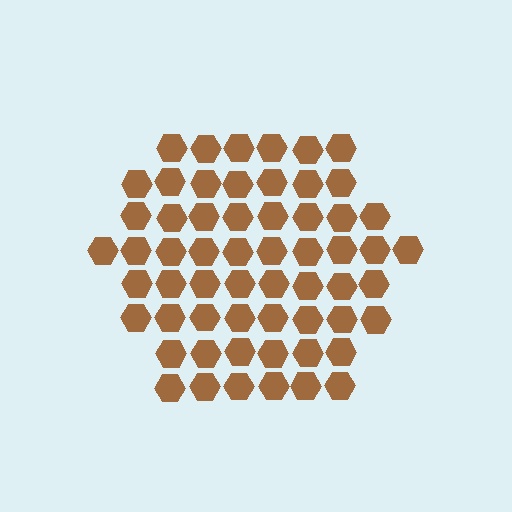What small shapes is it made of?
It is made of small hexagons.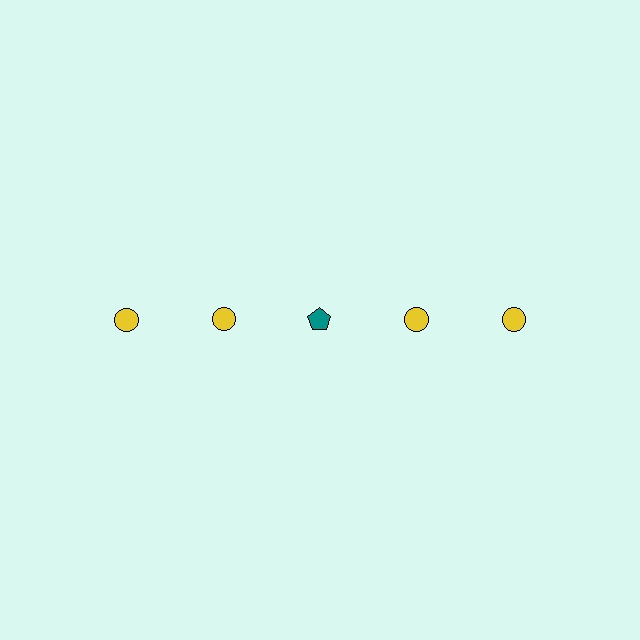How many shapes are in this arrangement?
There are 5 shapes arranged in a grid pattern.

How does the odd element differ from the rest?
It differs in both color (teal instead of yellow) and shape (pentagon instead of circle).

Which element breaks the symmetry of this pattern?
The teal pentagon in the top row, center column breaks the symmetry. All other shapes are yellow circles.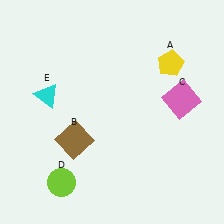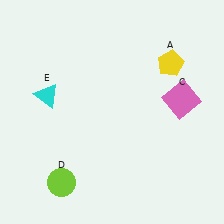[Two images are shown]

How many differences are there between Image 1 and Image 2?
There is 1 difference between the two images.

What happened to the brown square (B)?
The brown square (B) was removed in Image 2. It was in the bottom-left area of Image 1.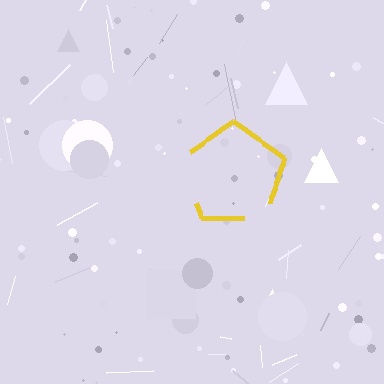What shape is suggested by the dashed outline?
The dashed outline suggests a pentagon.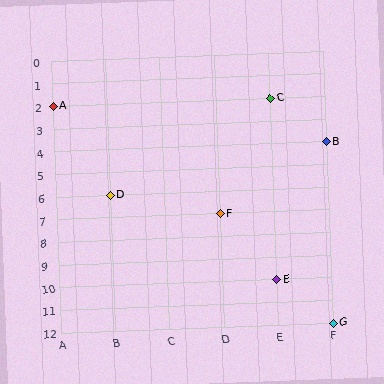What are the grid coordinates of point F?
Point F is at grid coordinates (D, 7).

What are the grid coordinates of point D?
Point D is at grid coordinates (B, 6).